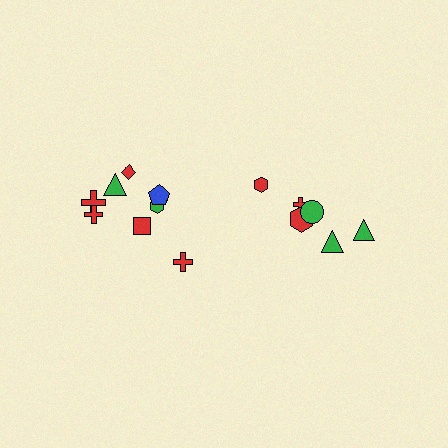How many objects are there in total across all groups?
There are 14 objects.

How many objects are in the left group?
There are 8 objects.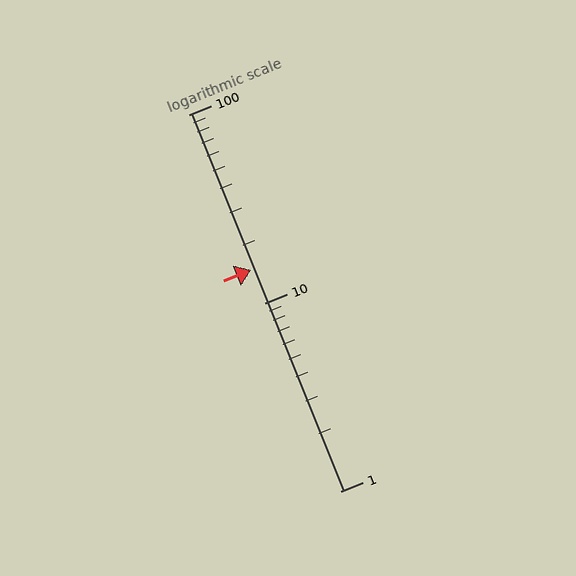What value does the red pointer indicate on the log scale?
The pointer indicates approximately 15.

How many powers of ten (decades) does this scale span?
The scale spans 2 decades, from 1 to 100.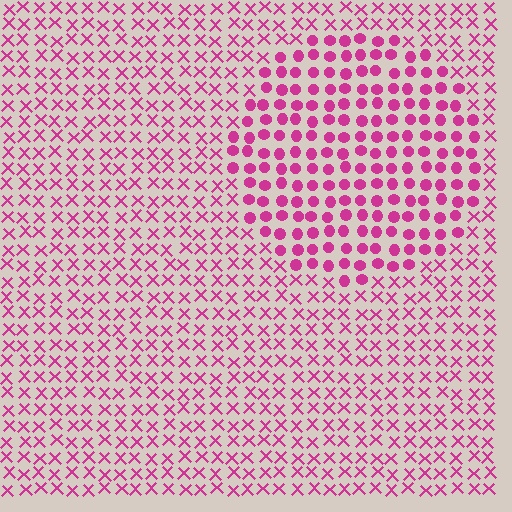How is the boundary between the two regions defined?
The boundary is defined by a change in element shape: circles inside vs. X marks outside. All elements share the same color and spacing.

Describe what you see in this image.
The image is filled with small magenta elements arranged in a uniform grid. A circle-shaped region contains circles, while the surrounding area contains X marks. The boundary is defined purely by the change in element shape.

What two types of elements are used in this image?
The image uses circles inside the circle region and X marks outside it.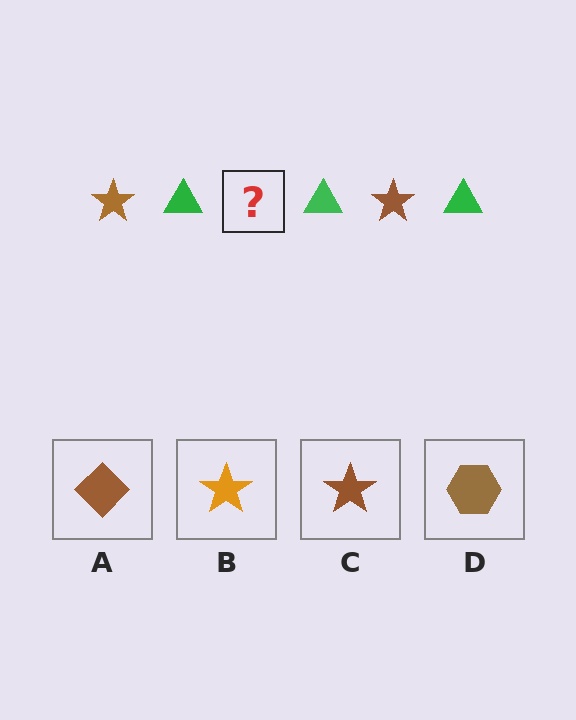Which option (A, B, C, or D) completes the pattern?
C.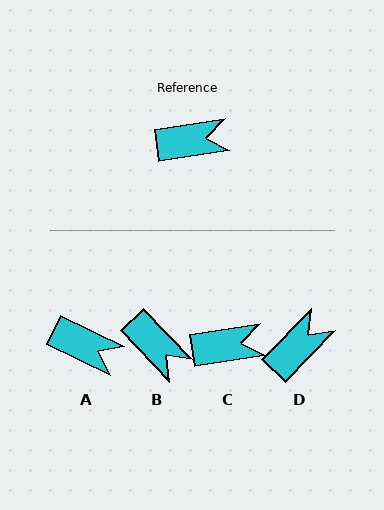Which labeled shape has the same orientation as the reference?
C.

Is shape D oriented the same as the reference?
No, it is off by about 37 degrees.